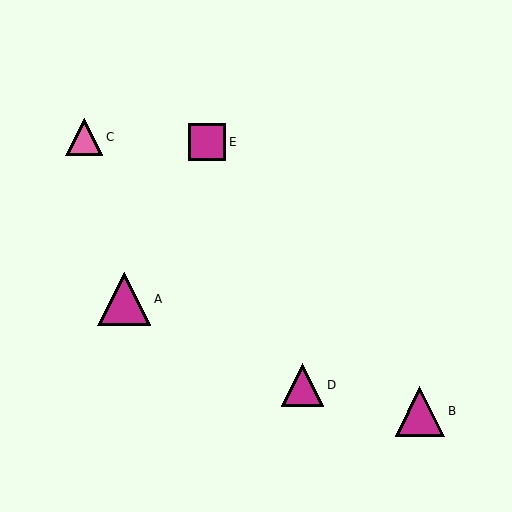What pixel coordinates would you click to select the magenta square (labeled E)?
Click at (207, 142) to select the magenta square E.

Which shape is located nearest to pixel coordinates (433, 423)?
The magenta triangle (labeled B) at (420, 411) is nearest to that location.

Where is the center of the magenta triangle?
The center of the magenta triangle is at (124, 299).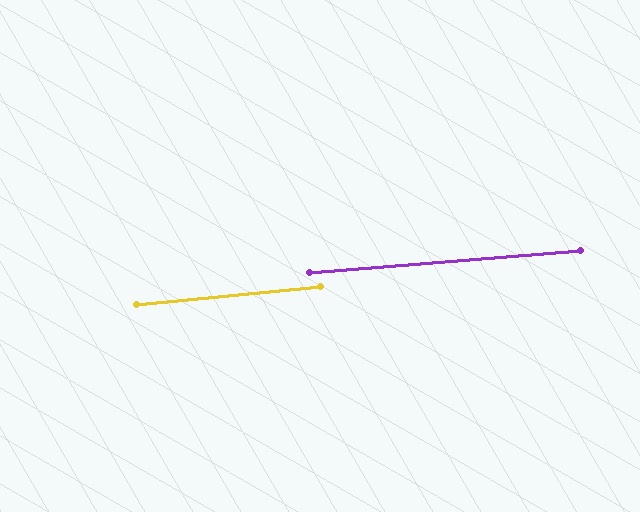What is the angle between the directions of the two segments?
Approximately 1 degree.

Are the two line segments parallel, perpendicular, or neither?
Parallel — their directions differ by only 1.0°.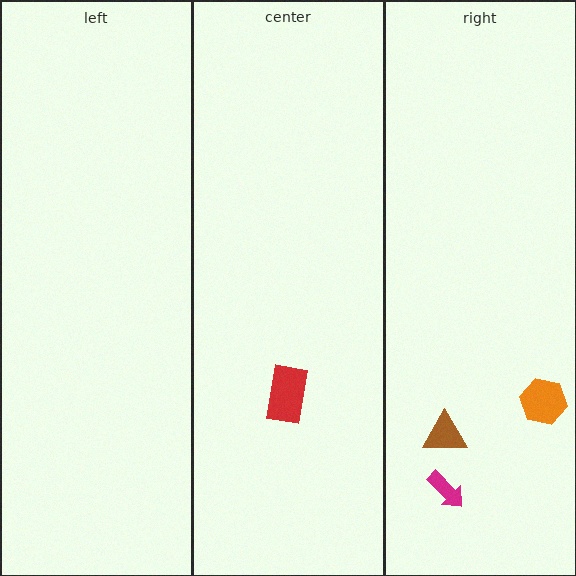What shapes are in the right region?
The orange hexagon, the brown triangle, the magenta arrow.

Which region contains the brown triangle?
The right region.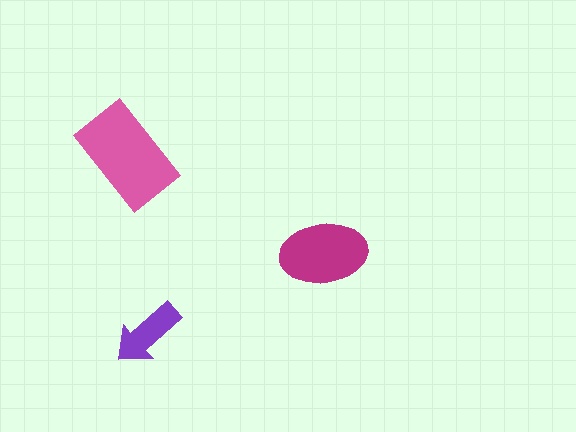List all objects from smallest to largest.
The purple arrow, the magenta ellipse, the pink rectangle.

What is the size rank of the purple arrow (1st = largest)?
3rd.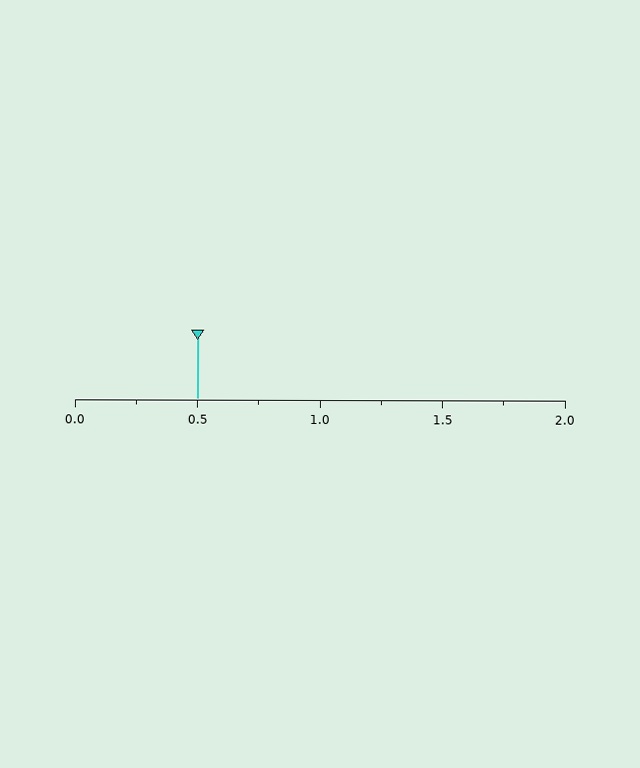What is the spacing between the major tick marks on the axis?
The major ticks are spaced 0.5 apart.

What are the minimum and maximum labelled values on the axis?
The axis runs from 0.0 to 2.0.